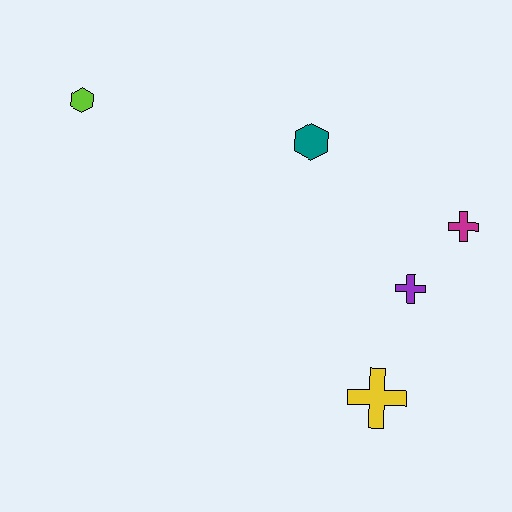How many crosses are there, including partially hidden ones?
There are 3 crosses.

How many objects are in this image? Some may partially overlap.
There are 5 objects.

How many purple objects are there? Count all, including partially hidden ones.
There is 1 purple object.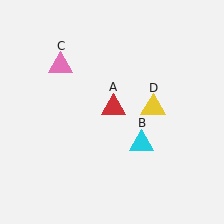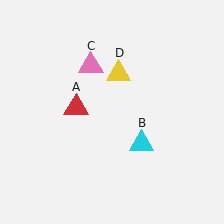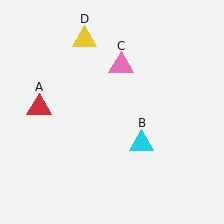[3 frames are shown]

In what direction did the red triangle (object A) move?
The red triangle (object A) moved left.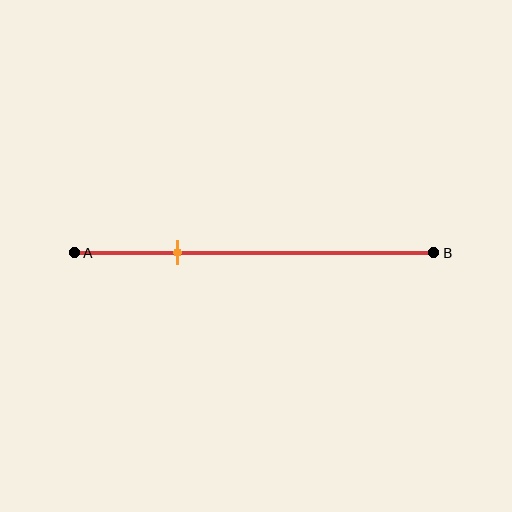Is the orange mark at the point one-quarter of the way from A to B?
No, the mark is at about 30% from A, not at the 25% one-quarter point.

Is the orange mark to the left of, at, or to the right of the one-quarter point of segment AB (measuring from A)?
The orange mark is to the right of the one-quarter point of segment AB.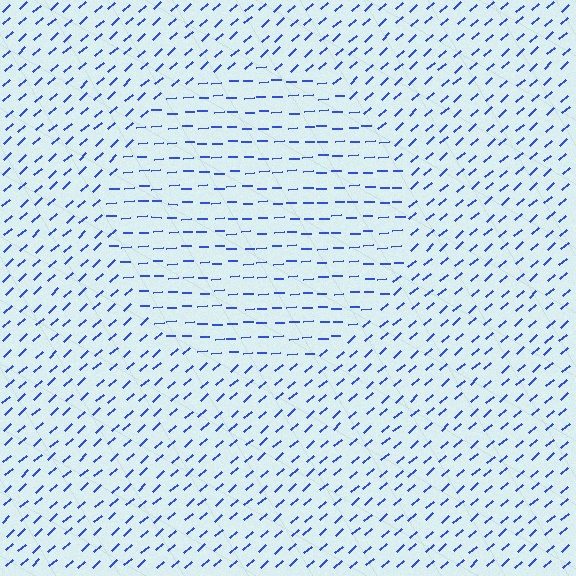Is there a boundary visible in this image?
Yes, there is a texture boundary formed by a change in line orientation.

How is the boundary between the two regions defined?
The boundary is defined purely by a change in line orientation (approximately 39 degrees difference). All lines are the same color and thickness.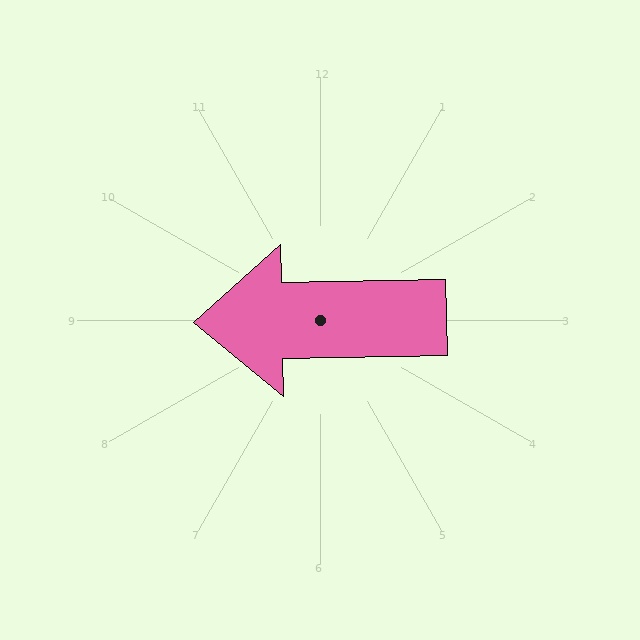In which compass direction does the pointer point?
West.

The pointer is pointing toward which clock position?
Roughly 9 o'clock.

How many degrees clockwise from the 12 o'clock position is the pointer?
Approximately 269 degrees.